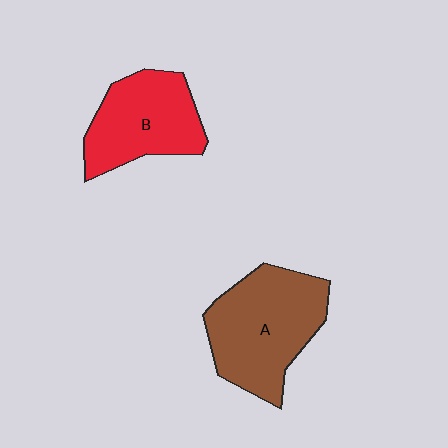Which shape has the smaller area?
Shape B (red).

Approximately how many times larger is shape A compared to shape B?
Approximately 1.3 times.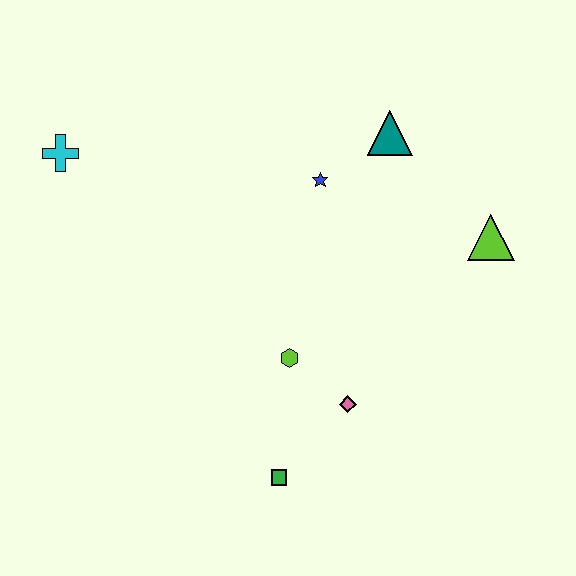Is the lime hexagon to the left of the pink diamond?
Yes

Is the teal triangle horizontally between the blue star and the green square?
No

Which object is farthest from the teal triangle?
The green square is farthest from the teal triangle.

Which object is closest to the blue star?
The teal triangle is closest to the blue star.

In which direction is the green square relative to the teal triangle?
The green square is below the teal triangle.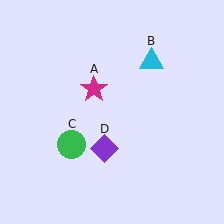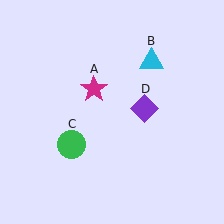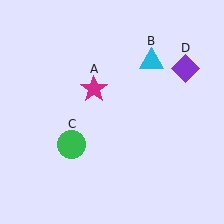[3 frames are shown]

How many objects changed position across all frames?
1 object changed position: purple diamond (object D).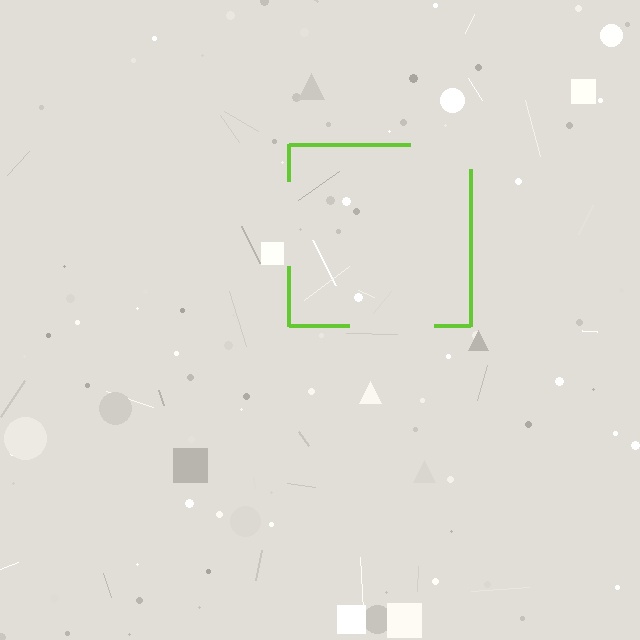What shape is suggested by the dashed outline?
The dashed outline suggests a square.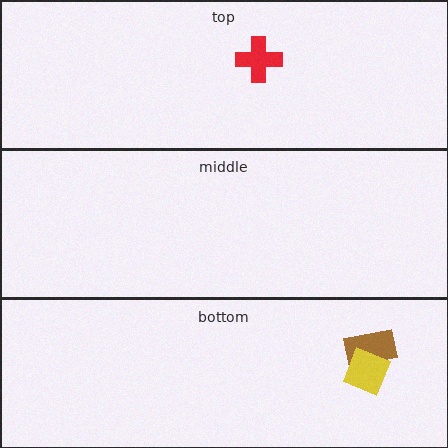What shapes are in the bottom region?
The brown rectangle, the yellow square.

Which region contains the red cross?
The top region.